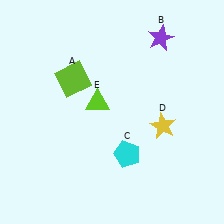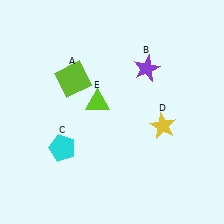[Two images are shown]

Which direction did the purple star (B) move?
The purple star (B) moved down.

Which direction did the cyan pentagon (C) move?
The cyan pentagon (C) moved left.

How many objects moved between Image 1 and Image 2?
2 objects moved between the two images.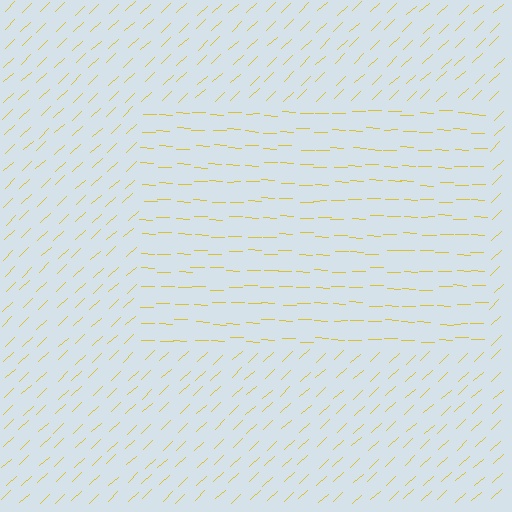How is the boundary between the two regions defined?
The boundary is defined purely by a change in line orientation (approximately 45 degrees difference). All lines are the same color and thickness.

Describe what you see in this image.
The image is filled with small yellow line segments. A rectangle region in the image has lines oriented differently from the surrounding lines, creating a visible texture boundary.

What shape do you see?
I see a rectangle.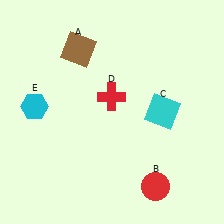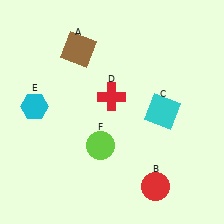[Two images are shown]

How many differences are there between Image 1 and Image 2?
There is 1 difference between the two images.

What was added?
A lime circle (F) was added in Image 2.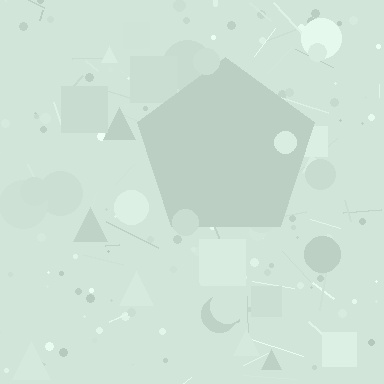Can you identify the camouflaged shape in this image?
The camouflaged shape is a pentagon.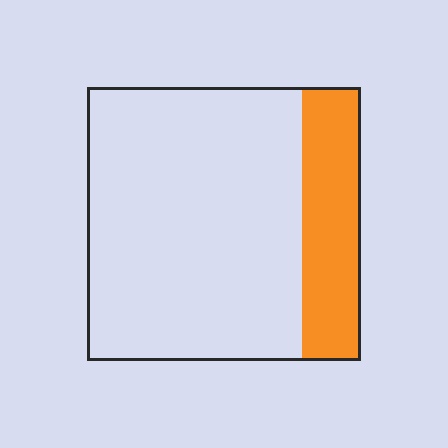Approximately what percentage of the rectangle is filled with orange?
Approximately 20%.